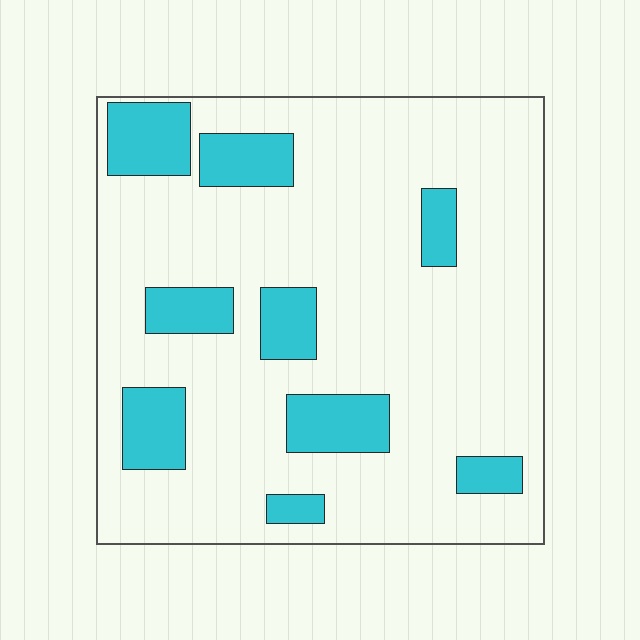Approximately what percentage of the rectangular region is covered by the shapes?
Approximately 20%.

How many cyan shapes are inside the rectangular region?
9.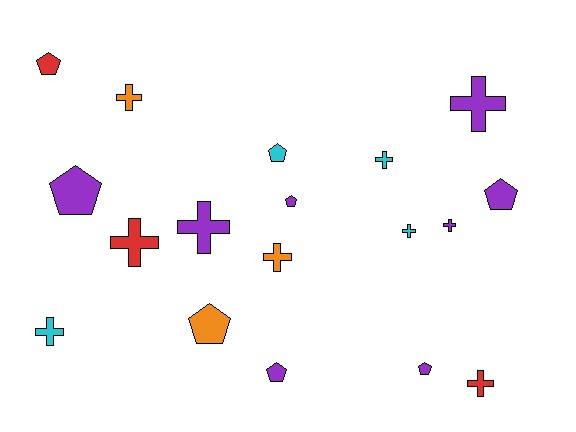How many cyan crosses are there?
There are 3 cyan crosses.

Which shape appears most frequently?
Cross, with 10 objects.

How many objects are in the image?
There are 18 objects.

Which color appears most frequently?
Purple, with 8 objects.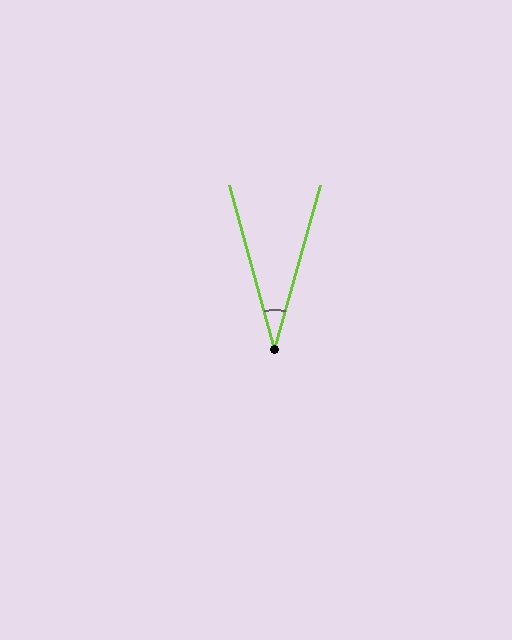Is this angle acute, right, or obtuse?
It is acute.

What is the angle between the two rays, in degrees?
Approximately 31 degrees.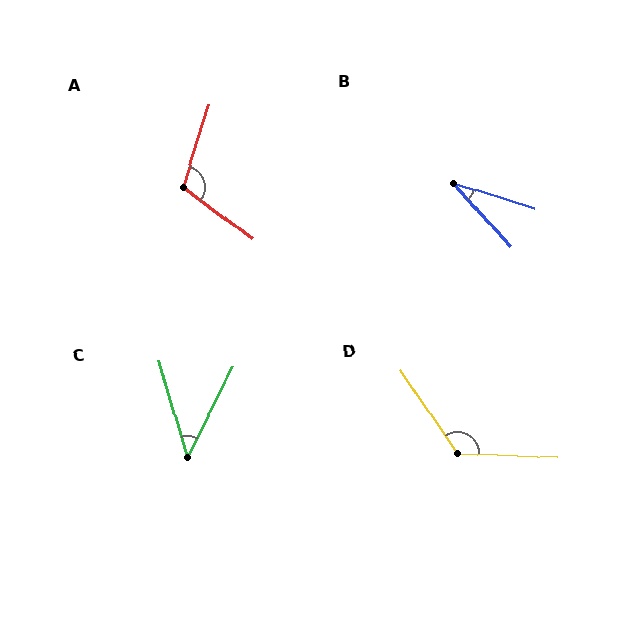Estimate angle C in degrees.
Approximately 43 degrees.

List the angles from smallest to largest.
B (31°), C (43°), A (110°), D (127°).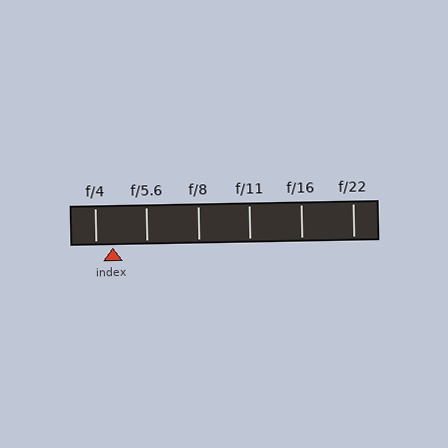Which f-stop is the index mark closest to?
The index mark is closest to f/4.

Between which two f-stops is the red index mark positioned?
The index mark is between f/4 and f/5.6.